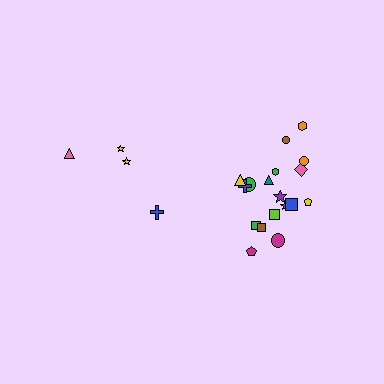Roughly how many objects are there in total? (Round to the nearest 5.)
Roughly 20 objects in total.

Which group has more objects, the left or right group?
The right group.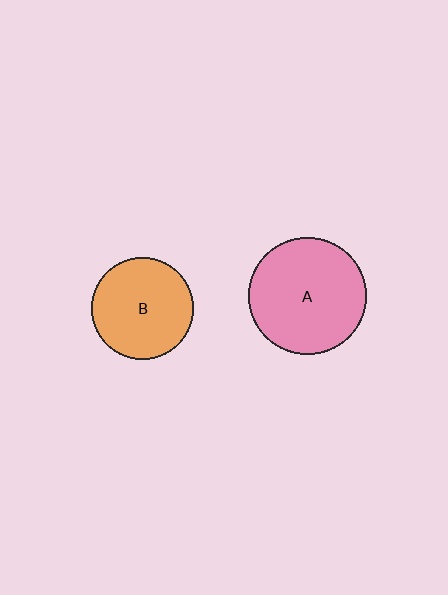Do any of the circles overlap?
No, none of the circles overlap.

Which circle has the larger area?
Circle A (pink).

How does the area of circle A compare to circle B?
Approximately 1.3 times.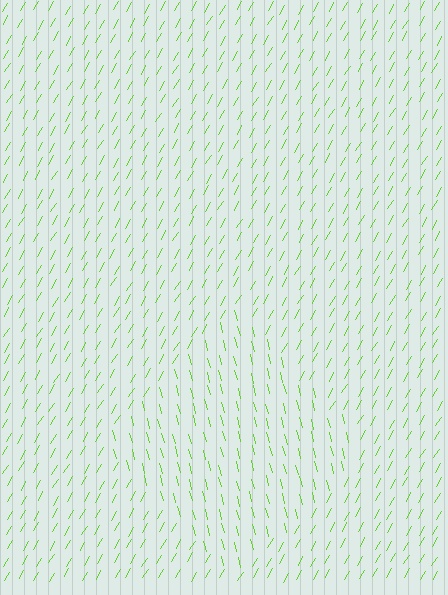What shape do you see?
I see a diamond.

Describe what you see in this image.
The image is filled with small lime line segments. A diamond region in the image has lines oriented differently from the surrounding lines, creating a visible texture boundary.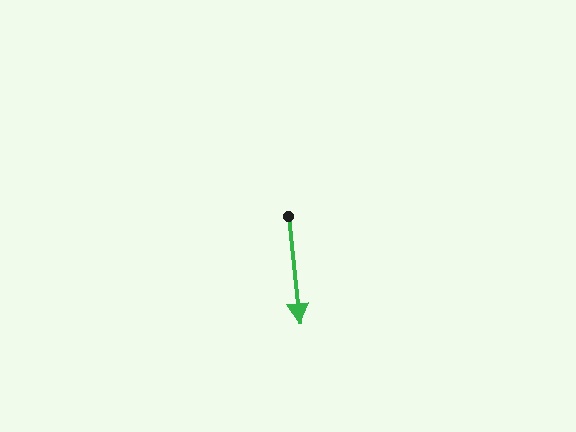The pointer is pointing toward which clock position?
Roughly 6 o'clock.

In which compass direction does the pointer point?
South.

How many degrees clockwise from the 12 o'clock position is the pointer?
Approximately 174 degrees.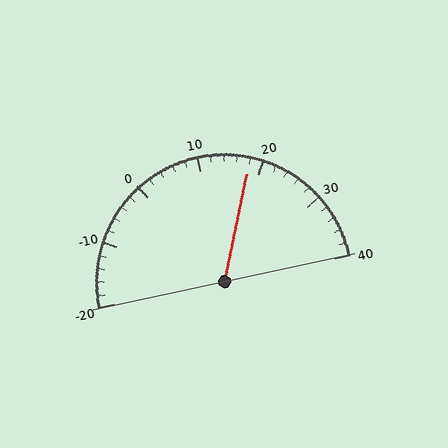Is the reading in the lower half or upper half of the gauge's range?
The reading is in the upper half of the range (-20 to 40).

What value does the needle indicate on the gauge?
The needle indicates approximately 18.